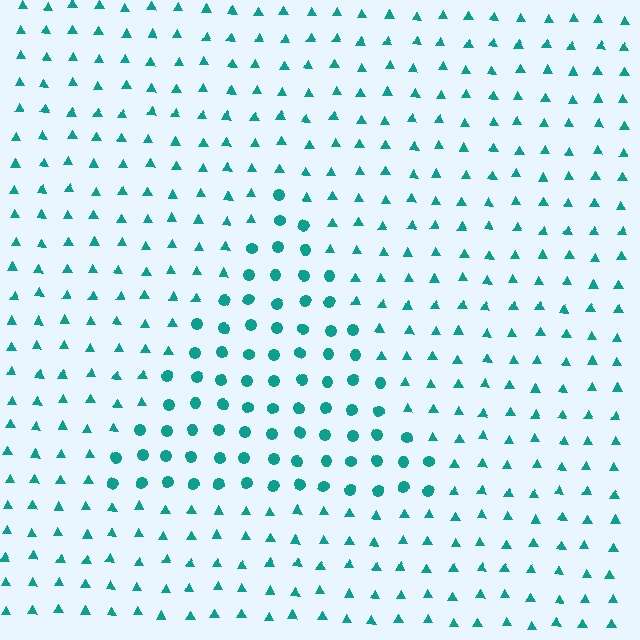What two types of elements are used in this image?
The image uses circles inside the triangle region and triangles outside it.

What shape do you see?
I see a triangle.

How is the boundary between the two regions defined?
The boundary is defined by a change in element shape: circles inside vs. triangles outside. All elements share the same color and spacing.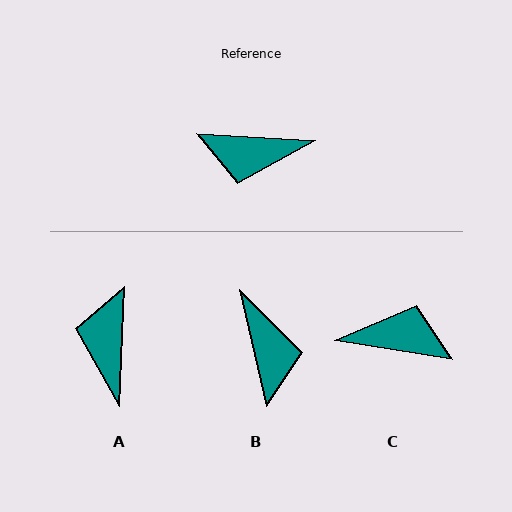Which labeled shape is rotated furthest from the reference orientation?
C, about 174 degrees away.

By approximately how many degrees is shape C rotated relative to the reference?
Approximately 174 degrees counter-clockwise.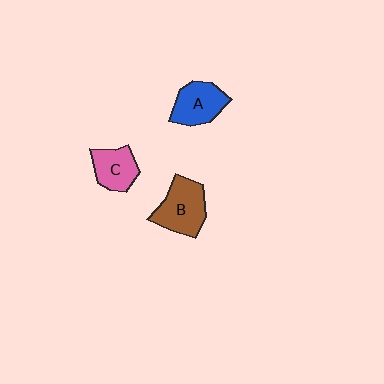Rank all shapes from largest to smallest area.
From largest to smallest: B (brown), A (blue), C (pink).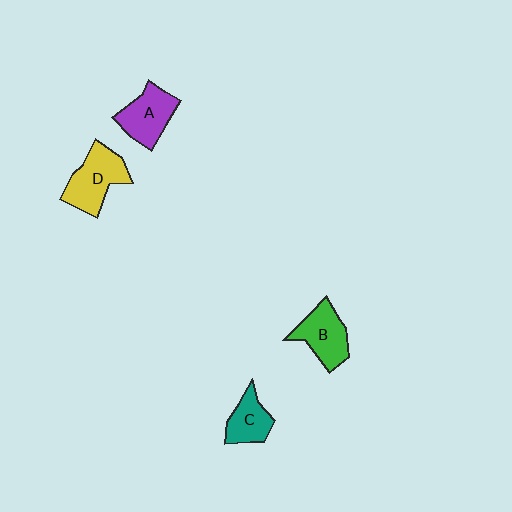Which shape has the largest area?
Shape D (yellow).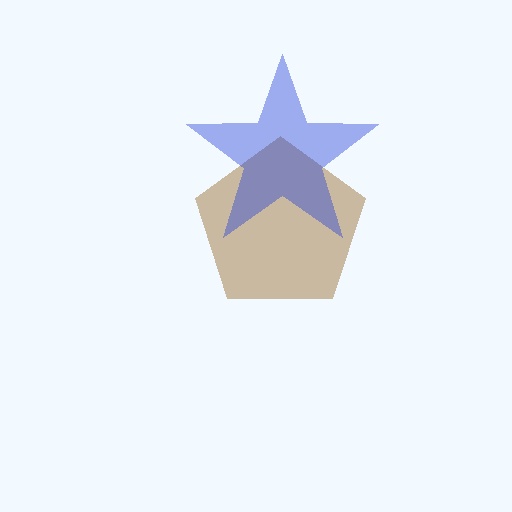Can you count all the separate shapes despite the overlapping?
Yes, there are 2 separate shapes.